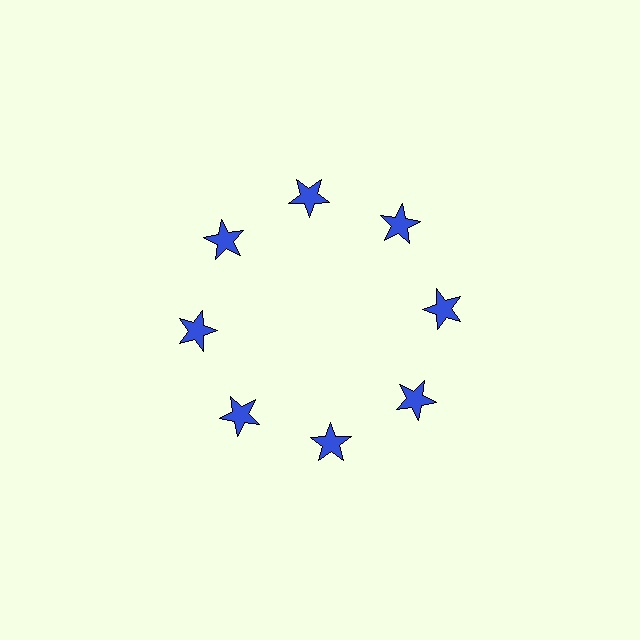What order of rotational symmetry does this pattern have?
This pattern has 8-fold rotational symmetry.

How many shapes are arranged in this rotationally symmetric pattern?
There are 8 shapes, arranged in 8 groups of 1.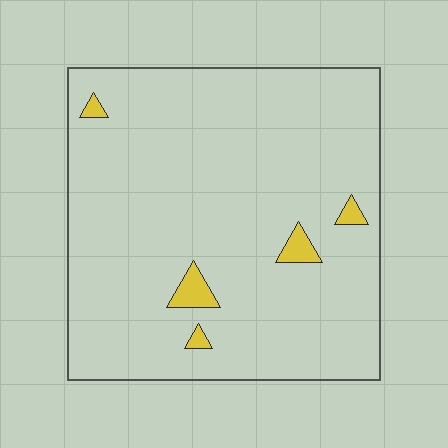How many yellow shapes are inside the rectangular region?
5.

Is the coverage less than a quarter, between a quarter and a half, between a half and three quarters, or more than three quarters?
Less than a quarter.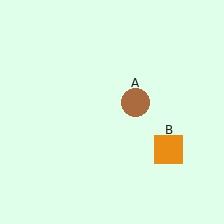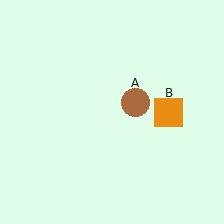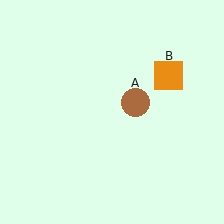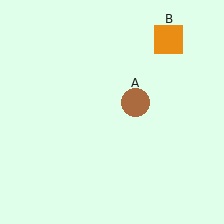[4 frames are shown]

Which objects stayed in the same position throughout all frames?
Brown circle (object A) remained stationary.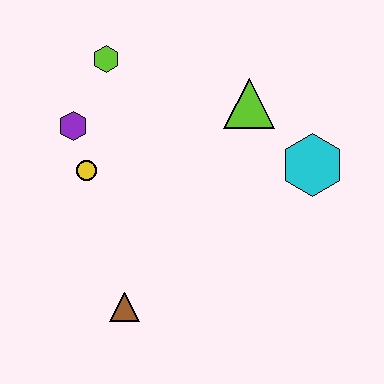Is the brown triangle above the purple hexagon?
No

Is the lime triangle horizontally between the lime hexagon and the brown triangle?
No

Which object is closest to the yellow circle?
The purple hexagon is closest to the yellow circle.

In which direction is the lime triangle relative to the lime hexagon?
The lime triangle is to the right of the lime hexagon.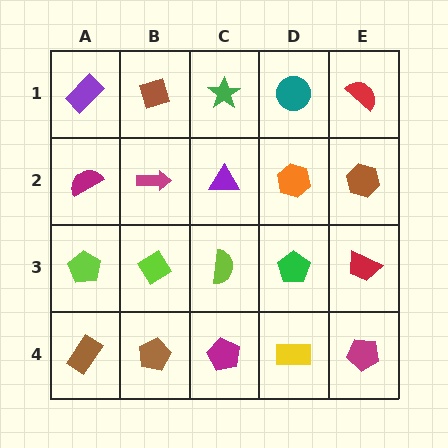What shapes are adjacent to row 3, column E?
A brown hexagon (row 2, column E), a magenta pentagon (row 4, column E), a green pentagon (row 3, column D).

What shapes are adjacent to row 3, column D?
An orange hexagon (row 2, column D), a yellow rectangle (row 4, column D), a lime semicircle (row 3, column C), a red trapezoid (row 3, column E).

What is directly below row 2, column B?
A lime diamond.